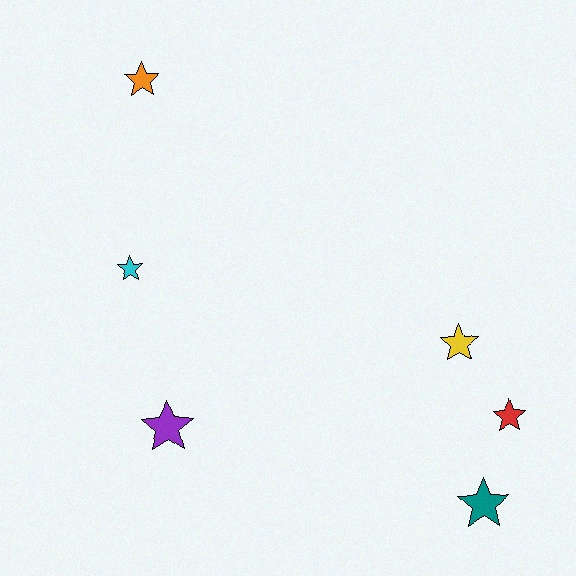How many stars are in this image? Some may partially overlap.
There are 6 stars.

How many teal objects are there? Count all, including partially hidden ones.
There is 1 teal object.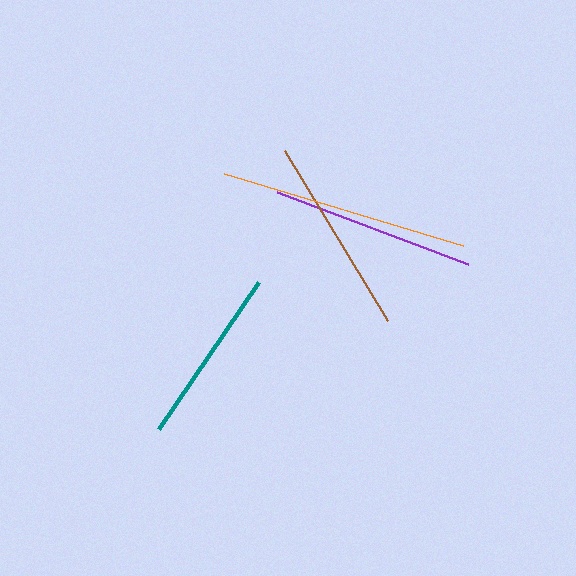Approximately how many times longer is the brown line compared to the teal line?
The brown line is approximately 1.1 times the length of the teal line.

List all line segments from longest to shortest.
From longest to shortest: orange, purple, brown, teal.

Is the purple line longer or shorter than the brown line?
The purple line is longer than the brown line.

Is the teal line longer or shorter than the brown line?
The brown line is longer than the teal line.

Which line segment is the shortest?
The teal line is the shortest at approximately 179 pixels.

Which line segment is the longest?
The orange line is the longest at approximately 250 pixels.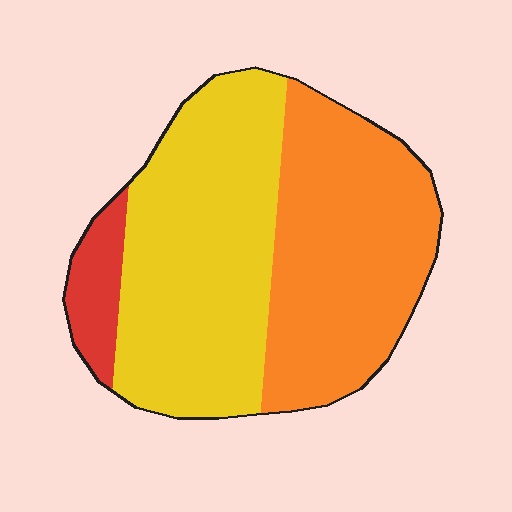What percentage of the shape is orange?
Orange covers 43% of the shape.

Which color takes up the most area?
Yellow, at roughly 50%.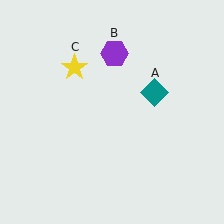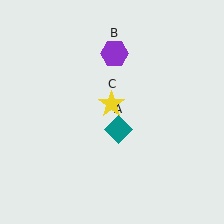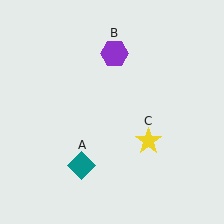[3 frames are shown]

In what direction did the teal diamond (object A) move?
The teal diamond (object A) moved down and to the left.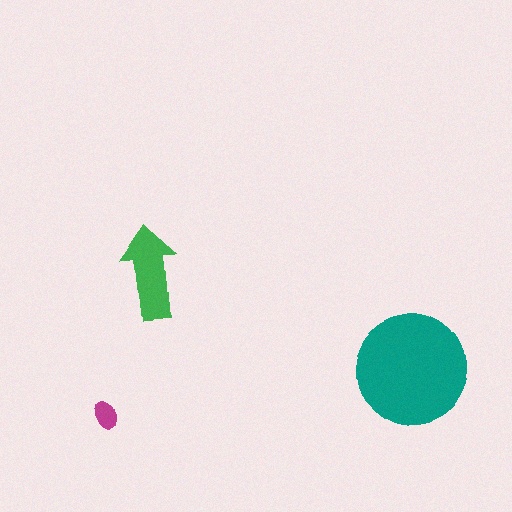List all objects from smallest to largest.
The magenta ellipse, the green arrow, the teal circle.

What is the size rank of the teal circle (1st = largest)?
1st.